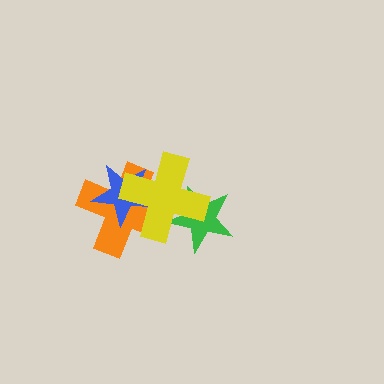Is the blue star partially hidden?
Yes, it is partially covered by another shape.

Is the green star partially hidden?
Yes, it is partially covered by another shape.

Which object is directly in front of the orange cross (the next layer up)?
The blue star is directly in front of the orange cross.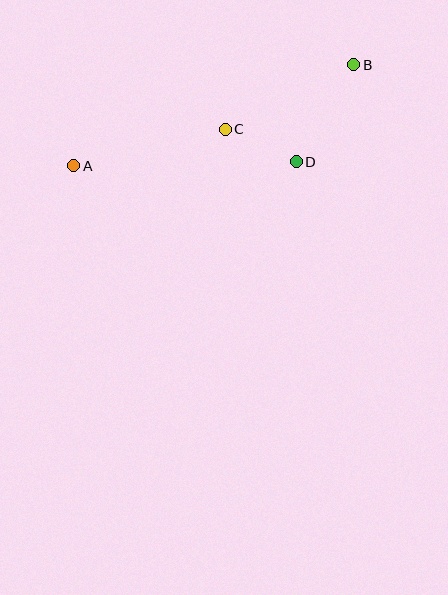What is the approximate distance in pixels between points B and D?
The distance between B and D is approximately 113 pixels.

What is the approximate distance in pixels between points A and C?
The distance between A and C is approximately 155 pixels.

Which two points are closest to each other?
Points C and D are closest to each other.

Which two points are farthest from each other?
Points A and B are farthest from each other.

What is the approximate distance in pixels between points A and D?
The distance between A and D is approximately 222 pixels.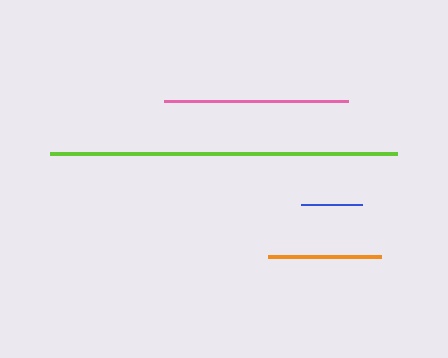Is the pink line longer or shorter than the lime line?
The lime line is longer than the pink line.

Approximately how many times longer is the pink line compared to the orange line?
The pink line is approximately 1.6 times the length of the orange line.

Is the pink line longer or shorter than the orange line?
The pink line is longer than the orange line.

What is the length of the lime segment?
The lime segment is approximately 347 pixels long.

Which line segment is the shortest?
The blue line is the shortest at approximately 61 pixels.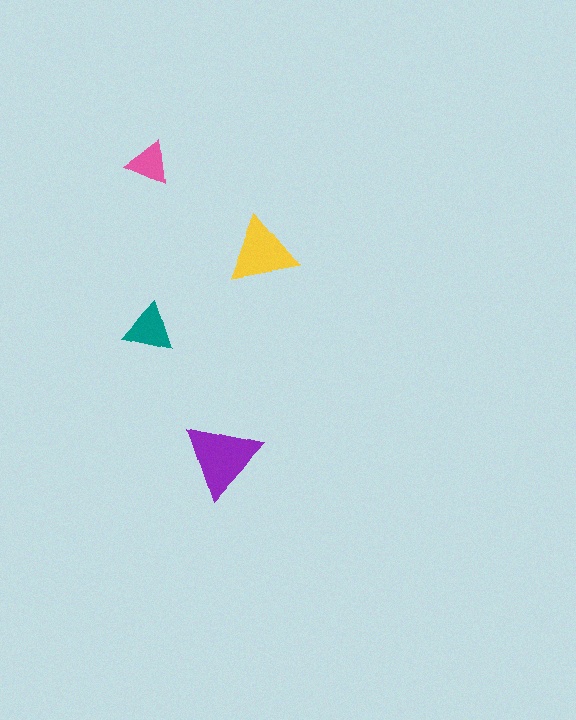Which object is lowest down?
The purple triangle is bottommost.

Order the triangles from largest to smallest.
the purple one, the yellow one, the teal one, the pink one.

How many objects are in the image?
There are 4 objects in the image.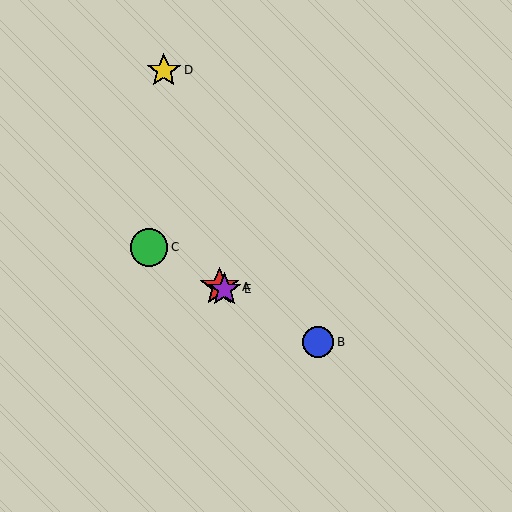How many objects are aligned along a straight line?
4 objects (A, B, C, E) are aligned along a straight line.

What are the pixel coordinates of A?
Object A is at (220, 287).